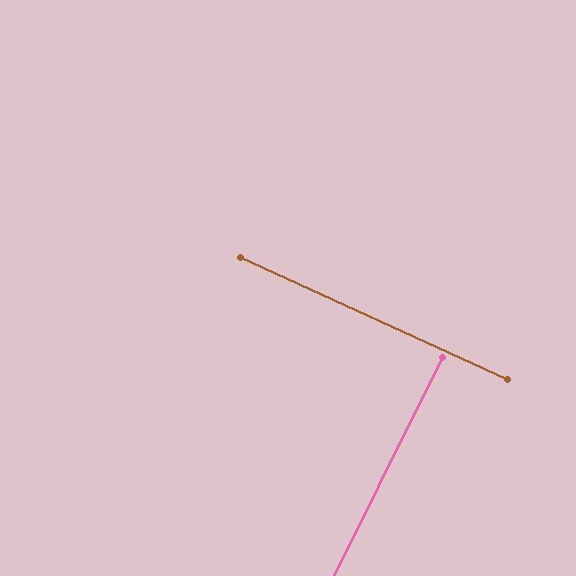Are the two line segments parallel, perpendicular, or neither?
Perpendicular — they meet at approximately 88°.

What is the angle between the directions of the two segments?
Approximately 88 degrees.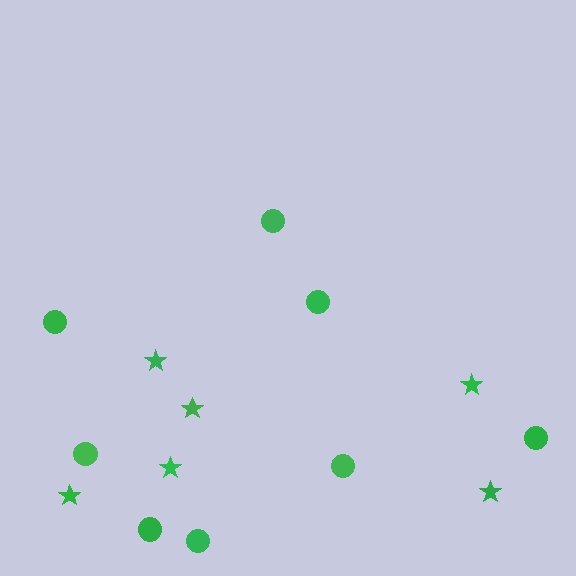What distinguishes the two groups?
There are 2 groups: one group of stars (6) and one group of circles (8).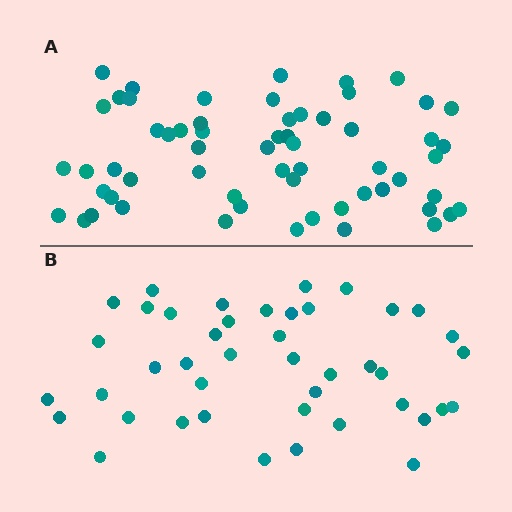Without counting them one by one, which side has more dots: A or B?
Region A (the top region) has more dots.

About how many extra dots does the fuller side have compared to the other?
Region A has approximately 15 more dots than region B.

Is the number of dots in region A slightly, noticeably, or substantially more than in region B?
Region A has noticeably more, but not dramatically so. The ratio is roughly 1.4 to 1.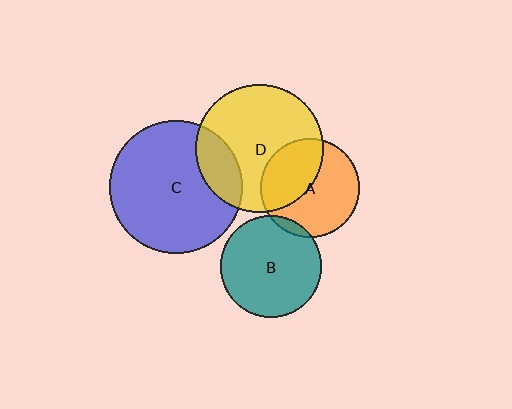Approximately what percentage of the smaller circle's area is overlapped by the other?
Approximately 20%.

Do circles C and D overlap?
Yes.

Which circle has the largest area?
Circle C (blue).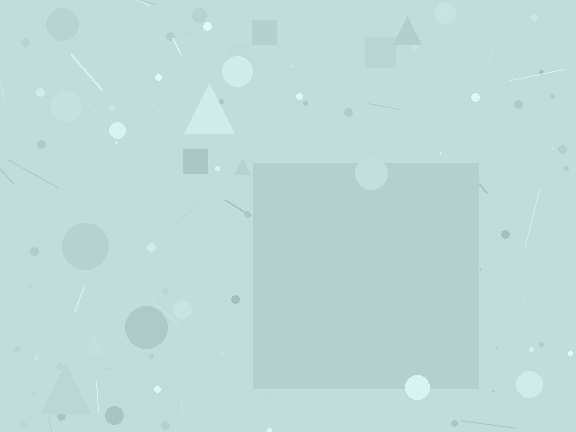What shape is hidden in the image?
A square is hidden in the image.